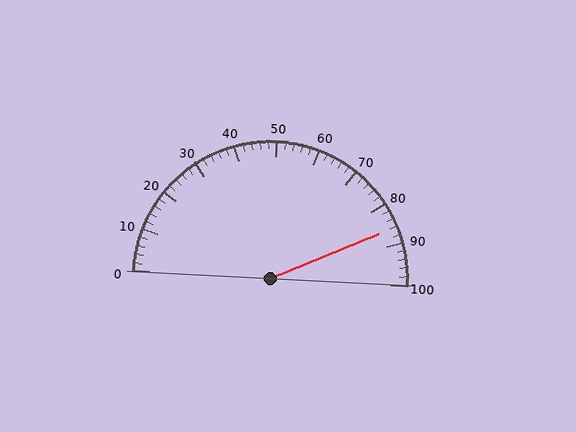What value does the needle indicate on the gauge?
The needle indicates approximately 86.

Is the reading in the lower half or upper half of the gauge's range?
The reading is in the upper half of the range (0 to 100).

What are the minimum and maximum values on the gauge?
The gauge ranges from 0 to 100.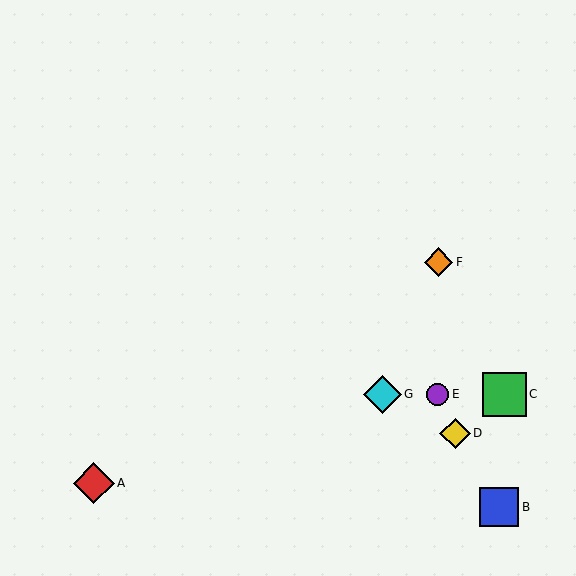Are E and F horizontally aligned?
No, E is at y≈394 and F is at y≈262.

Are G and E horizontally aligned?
Yes, both are at y≈394.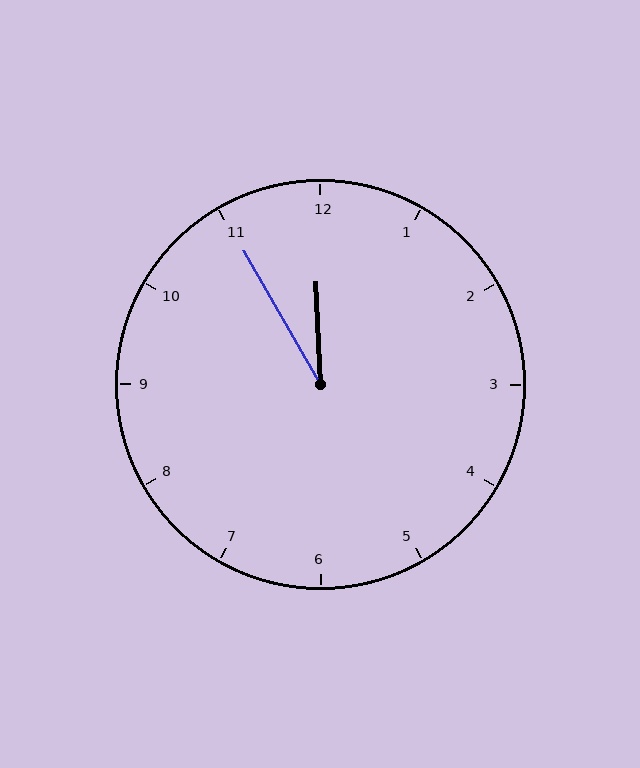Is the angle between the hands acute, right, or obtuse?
It is acute.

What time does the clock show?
11:55.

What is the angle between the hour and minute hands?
Approximately 28 degrees.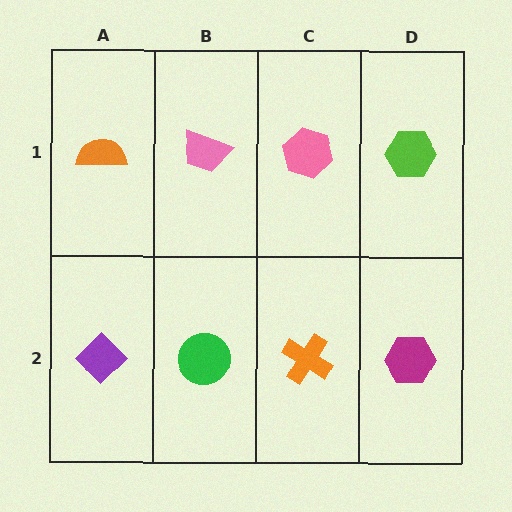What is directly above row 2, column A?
An orange semicircle.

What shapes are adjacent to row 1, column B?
A green circle (row 2, column B), an orange semicircle (row 1, column A), a pink hexagon (row 1, column C).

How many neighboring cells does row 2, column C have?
3.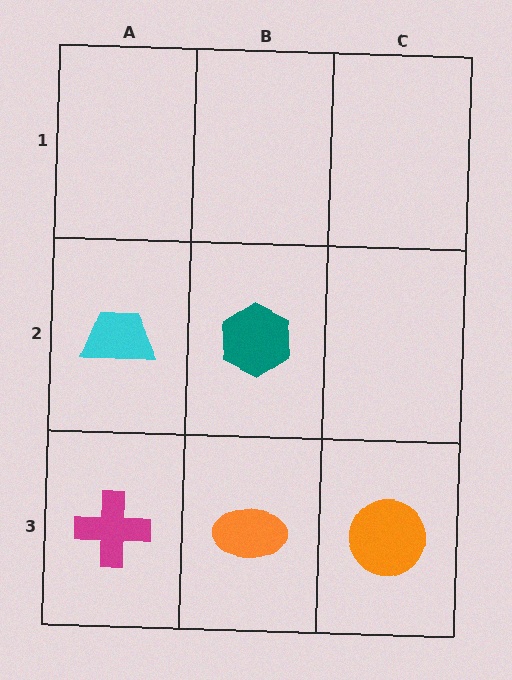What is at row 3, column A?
A magenta cross.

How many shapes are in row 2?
2 shapes.